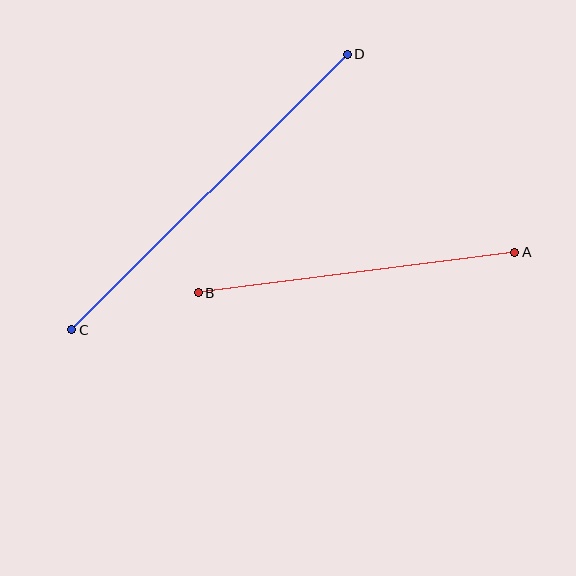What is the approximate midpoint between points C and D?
The midpoint is at approximately (210, 192) pixels.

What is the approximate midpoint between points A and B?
The midpoint is at approximately (356, 272) pixels.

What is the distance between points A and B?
The distance is approximately 319 pixels.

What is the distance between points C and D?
The distance is approximately 390 pixels.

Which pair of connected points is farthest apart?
Points C and D are farthest apart.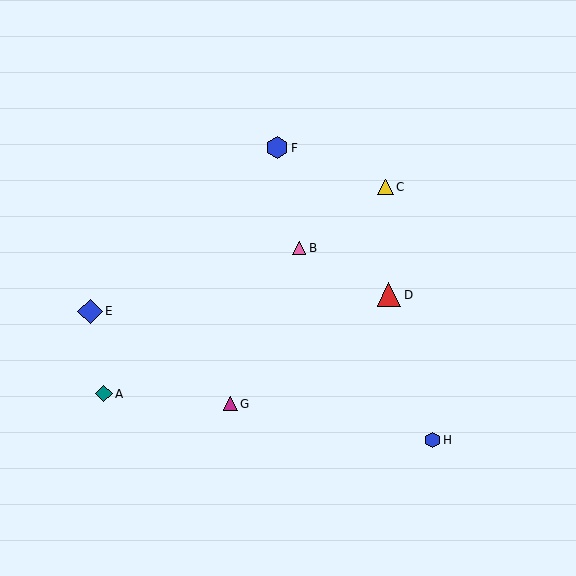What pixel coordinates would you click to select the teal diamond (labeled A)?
Click at (104, 394) to select the teal diamond A.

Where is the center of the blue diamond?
The center of the blue diamond is at (90, 311).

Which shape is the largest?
The blue diamond (labeled E) is the largest.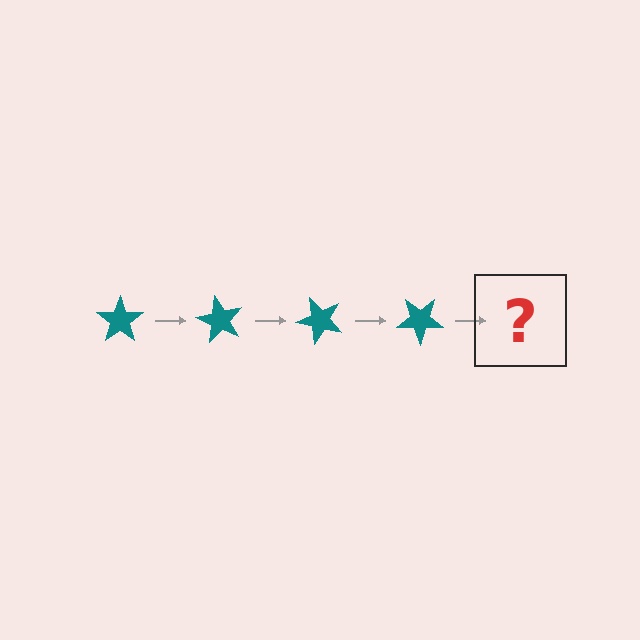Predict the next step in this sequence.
The next step is a teal star rotated 240 degrees.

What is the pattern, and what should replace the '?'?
The pattern is that the star rotates 60 degrees each step. The '?' should be a teal star rotated 240 degrees.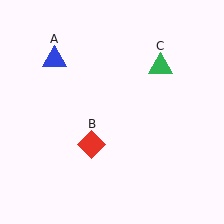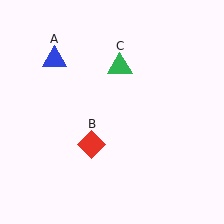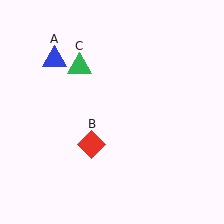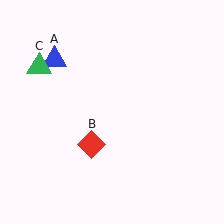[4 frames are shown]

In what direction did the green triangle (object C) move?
The green triangle (object C) moved left.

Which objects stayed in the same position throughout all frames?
Blue triangle (object A) and red diamond (object B) remained stationary.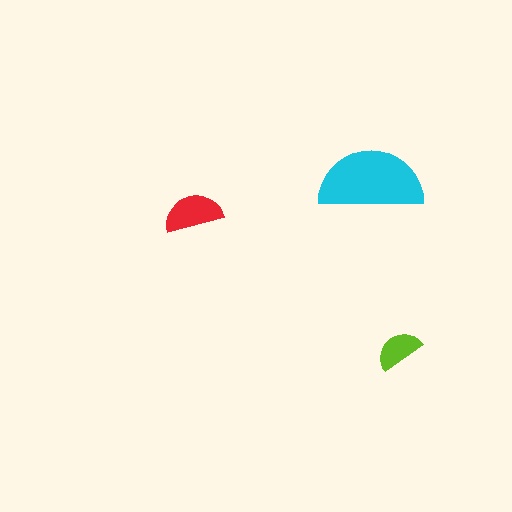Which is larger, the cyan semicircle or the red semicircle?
The cyan one.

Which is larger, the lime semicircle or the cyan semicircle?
The cyan one.